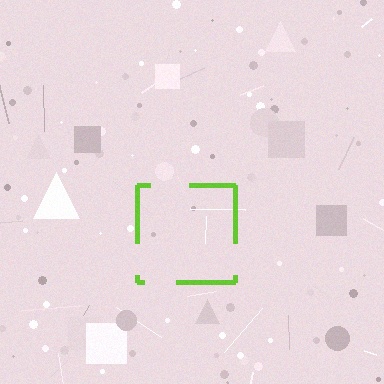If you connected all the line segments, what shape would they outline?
They would outline a square.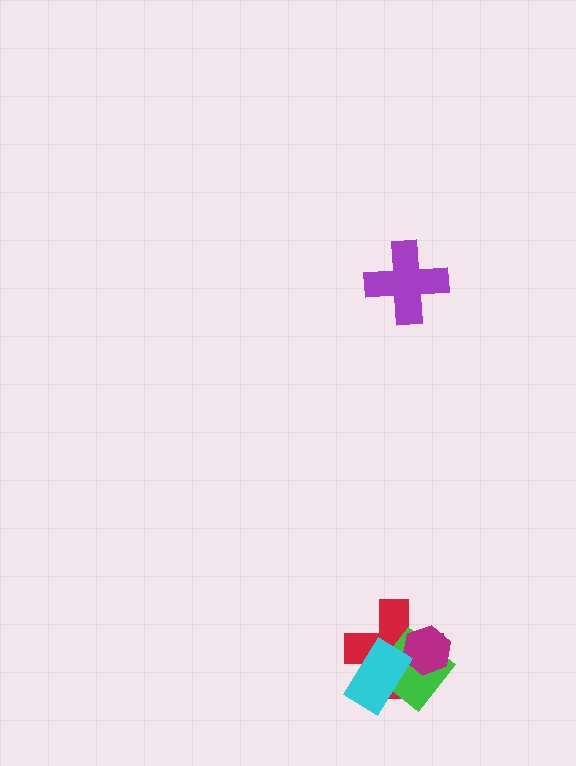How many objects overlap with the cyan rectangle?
2 objects overlap with the cyan rectangle.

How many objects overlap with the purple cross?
0 objects overlap with the purple cross.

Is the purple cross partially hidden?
No, no other shape covers it.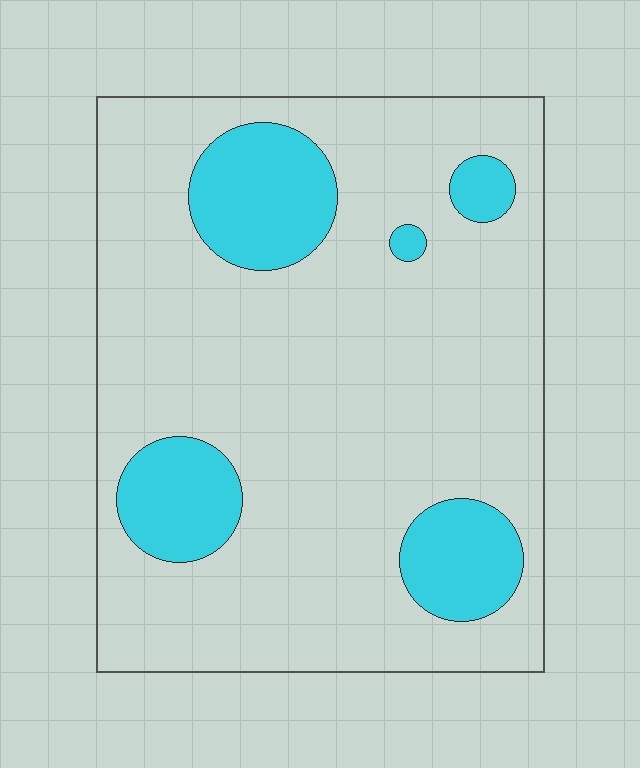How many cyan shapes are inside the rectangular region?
5.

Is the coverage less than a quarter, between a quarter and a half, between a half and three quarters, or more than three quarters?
Less than a quarter.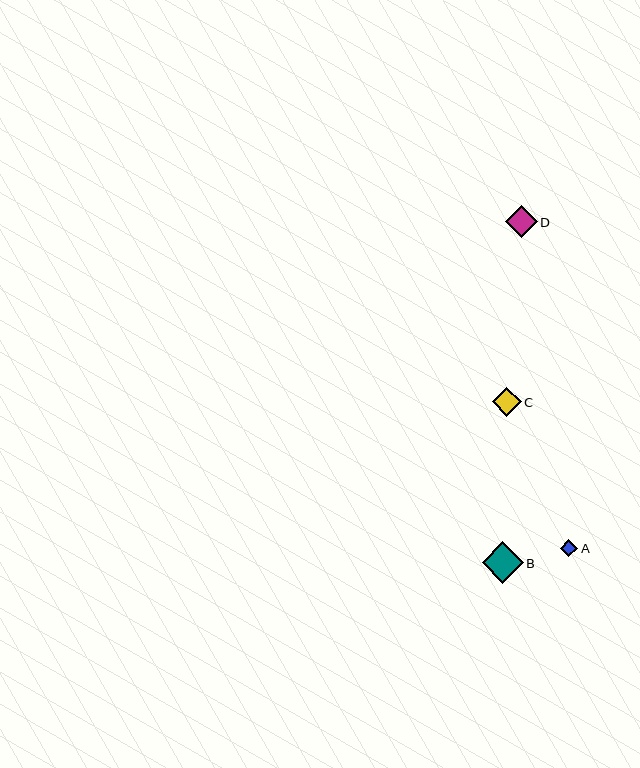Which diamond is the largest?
Diamond B is the largest with a size of approximately 41 pixels.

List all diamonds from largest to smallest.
From largest to smallest: B, D, C, A.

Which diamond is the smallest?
Diamond A is the smallest with a size of approximately 17 pixels.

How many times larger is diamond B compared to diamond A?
Diamond B is approximately 2.4 times the size of diamond A.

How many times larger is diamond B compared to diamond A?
Diamond B is approximately 2.4 times the size of diamond A.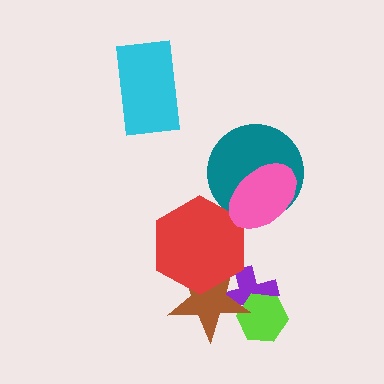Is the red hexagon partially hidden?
Yes, it is partially covered by another shape.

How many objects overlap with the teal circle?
1 object overlaps with the teal circle.